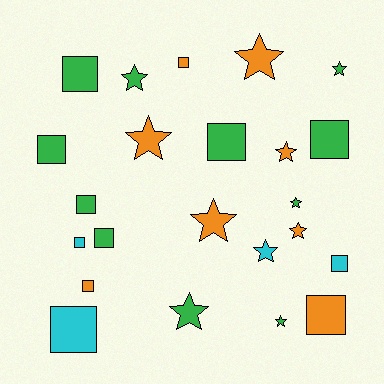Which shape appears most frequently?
Square, with 12 objects.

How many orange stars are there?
There are 5 orange stars.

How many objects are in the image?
There are 23 objects.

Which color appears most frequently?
Green, with 11 objects.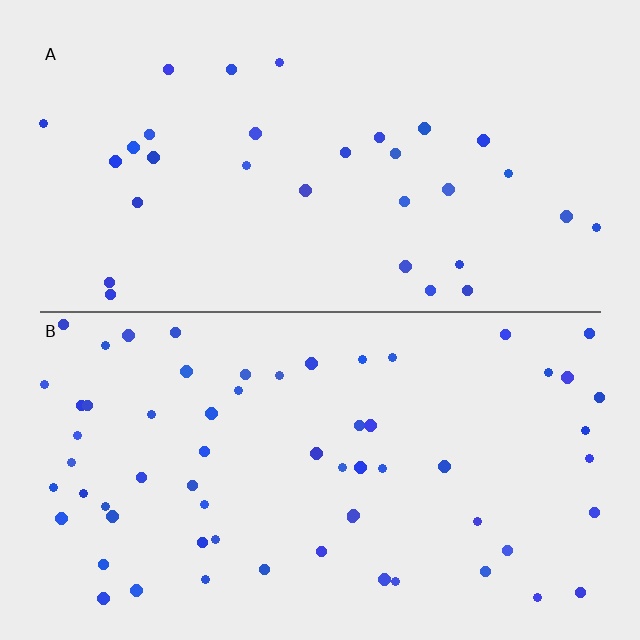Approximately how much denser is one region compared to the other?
Approximately 2.0× — region B over region A.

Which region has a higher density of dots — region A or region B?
B (the bottom).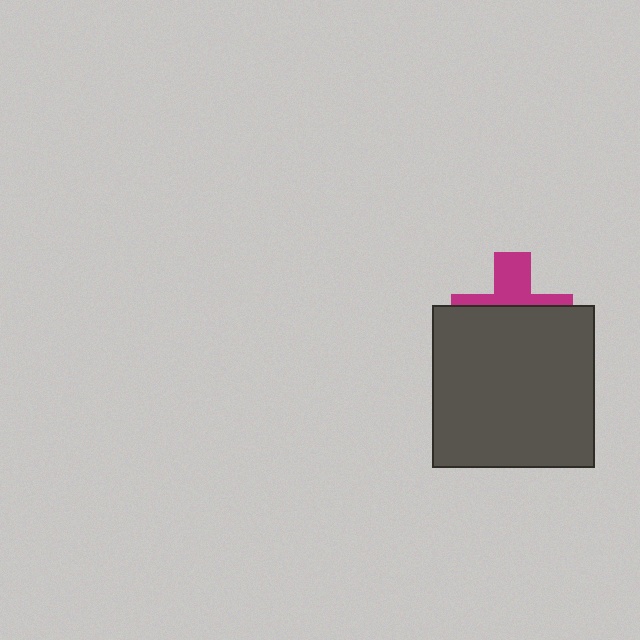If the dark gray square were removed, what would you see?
You would see the complete magenta cross.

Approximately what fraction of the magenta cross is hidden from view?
Roughly 61% of the magenta cross is hidden behind the dark gray square.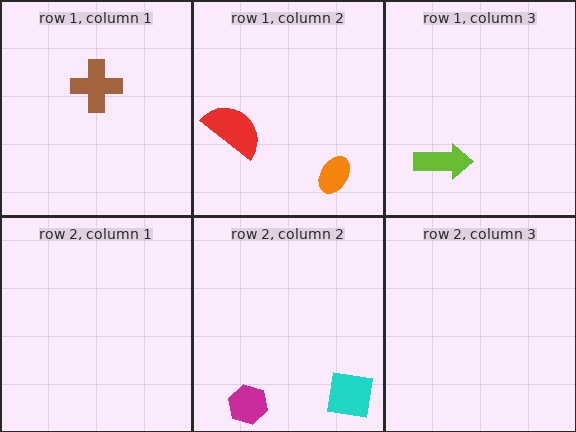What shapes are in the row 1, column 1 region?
The brown cross.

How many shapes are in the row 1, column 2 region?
2.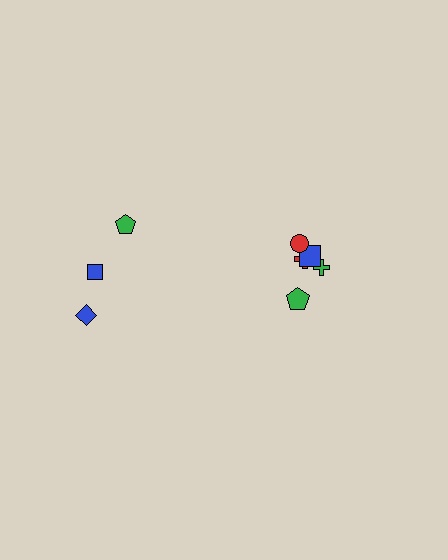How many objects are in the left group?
There are 3 objects.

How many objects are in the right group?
There are 5 objects.